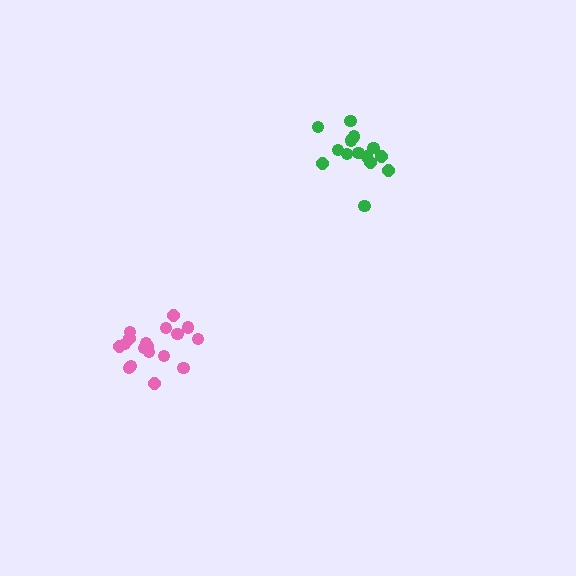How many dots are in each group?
Group 1: 18 dots, Group 2: 14 dots (32 total).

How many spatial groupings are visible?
There are 2 spatial groupings.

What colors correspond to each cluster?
The clusters are colored: pink, green.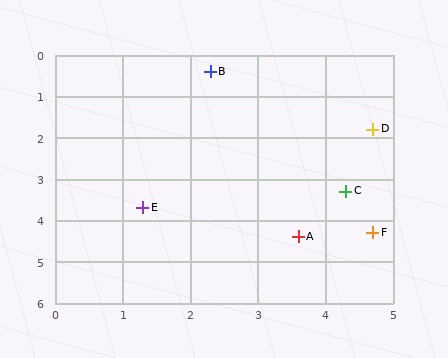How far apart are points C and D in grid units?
Points C and D are about 1.6 grid units apart.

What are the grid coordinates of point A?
Point A is at approximately (3.6, 4.4).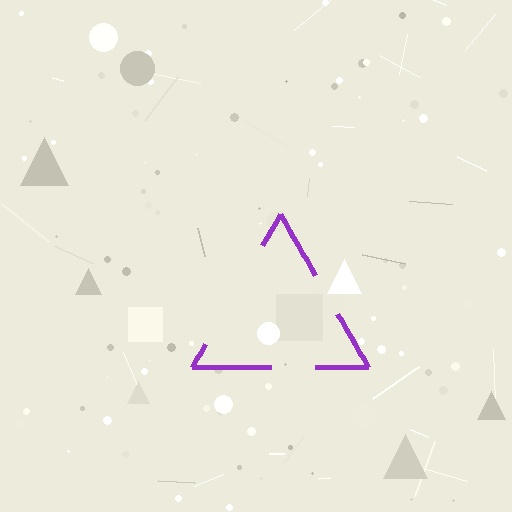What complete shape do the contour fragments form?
The contour fragments form a triangle.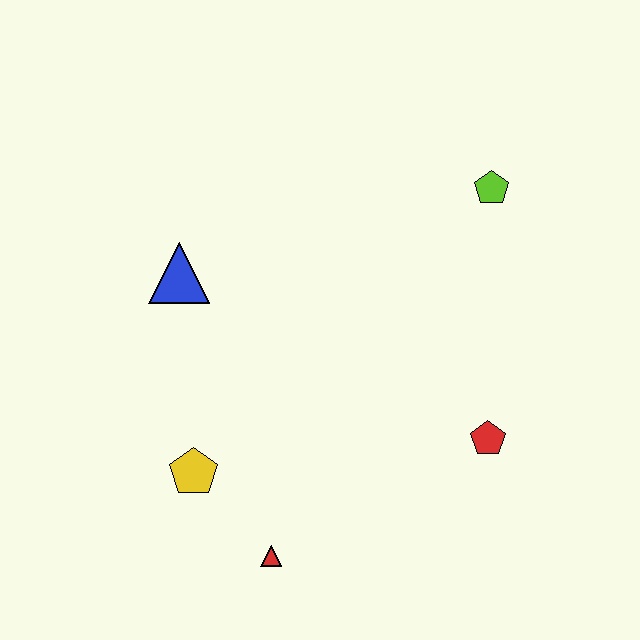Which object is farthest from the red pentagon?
The blue triangle is farthest from the red pentagon.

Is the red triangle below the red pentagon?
Yes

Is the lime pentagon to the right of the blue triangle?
Yes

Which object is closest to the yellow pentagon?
The red triangle is closest to the yellow pentagon.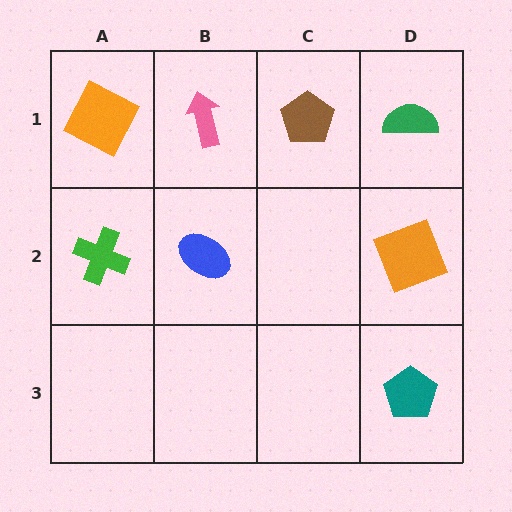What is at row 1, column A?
An orange square.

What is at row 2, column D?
An orange square.